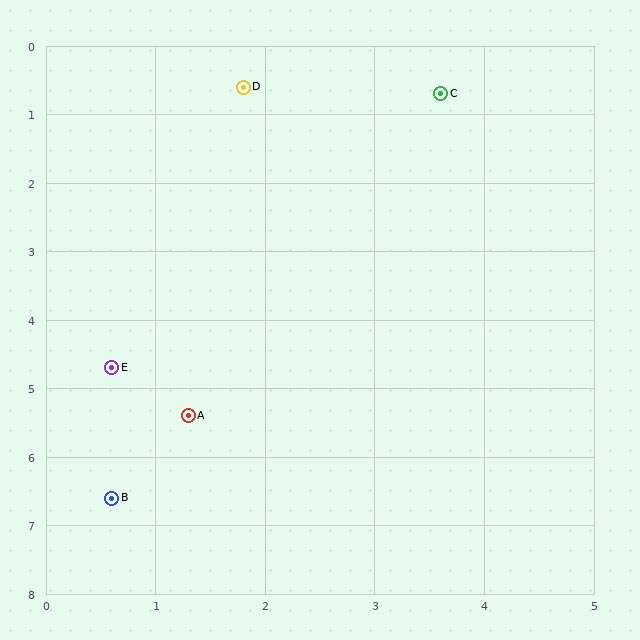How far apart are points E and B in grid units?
Points E and B are about 1.9 grid units apart.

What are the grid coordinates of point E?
Point E is at approximately (0.6, 4.7).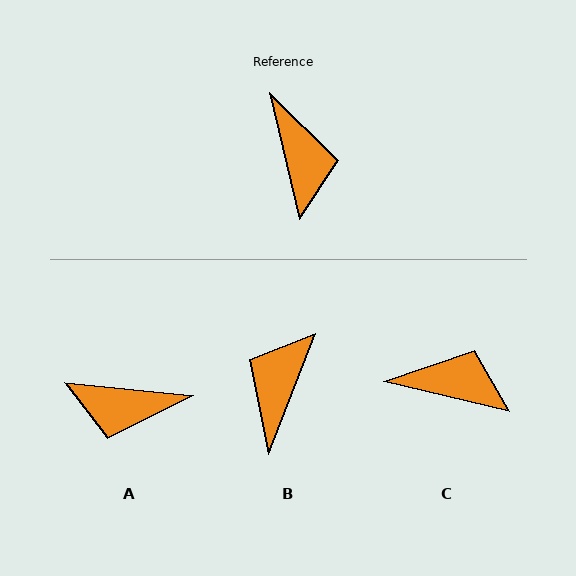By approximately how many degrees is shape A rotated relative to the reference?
Approximately 109 degrees clockwise.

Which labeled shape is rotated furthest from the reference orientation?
B, about 146 degrees away.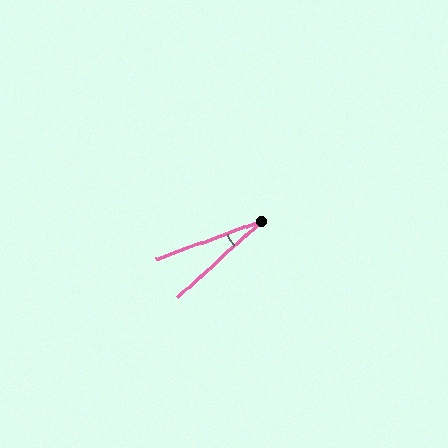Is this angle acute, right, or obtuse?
It is acute.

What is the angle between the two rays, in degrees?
Approximately 22 degrees.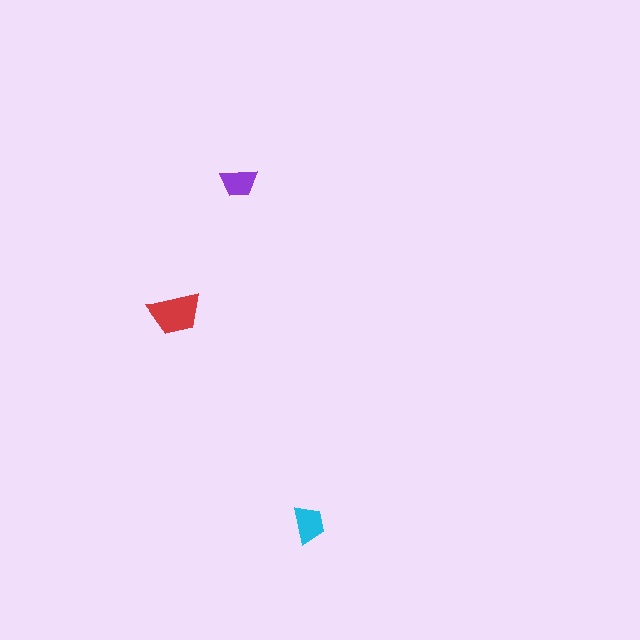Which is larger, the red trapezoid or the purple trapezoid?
The red one.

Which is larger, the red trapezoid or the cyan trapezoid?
The red one.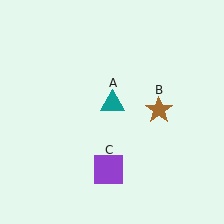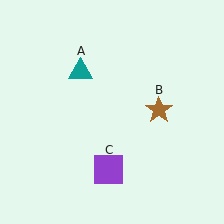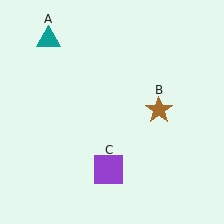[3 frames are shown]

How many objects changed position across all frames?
1 object changed position: teal triangle (object A).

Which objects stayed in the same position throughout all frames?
Brown star (object B) and purple square (object C) remained stationary.